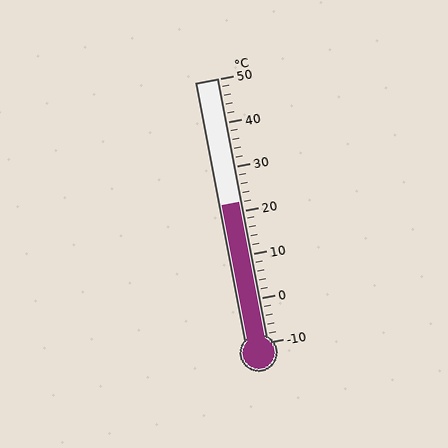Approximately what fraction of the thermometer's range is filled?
The thermometer is filled to approximately 55% of its range.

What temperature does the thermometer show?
The thermometer shows approximately 22°C.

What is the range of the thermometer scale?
The thermometer scale ranges from -10°C to 50°C.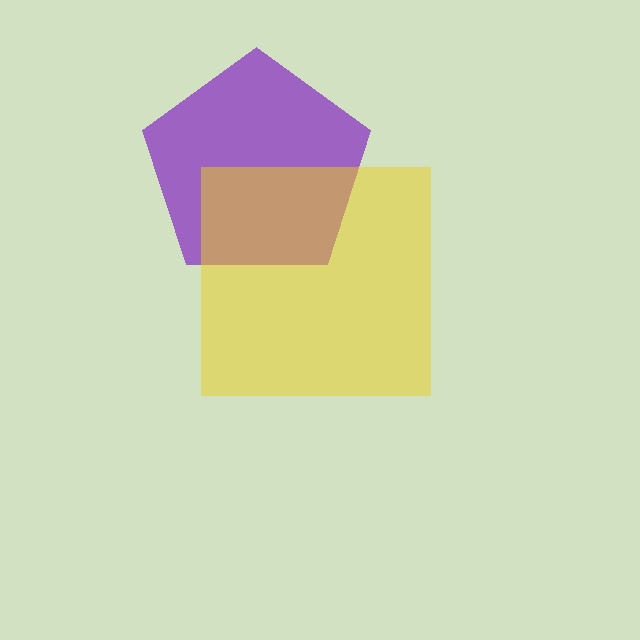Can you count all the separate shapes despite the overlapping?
Yes, there are 2 separate shapes.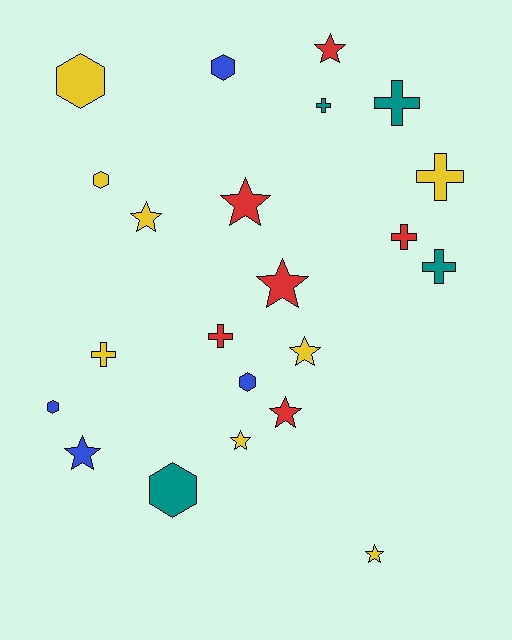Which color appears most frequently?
Yellow, with 8 objects.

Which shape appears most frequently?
Star, with 9 objects.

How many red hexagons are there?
There are no red hexagons.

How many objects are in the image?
There are 22 objects.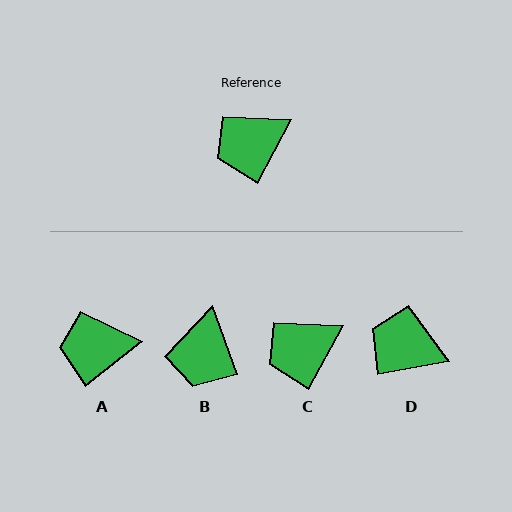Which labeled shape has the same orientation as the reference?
C.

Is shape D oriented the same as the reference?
No, it is off by about 51 degrees.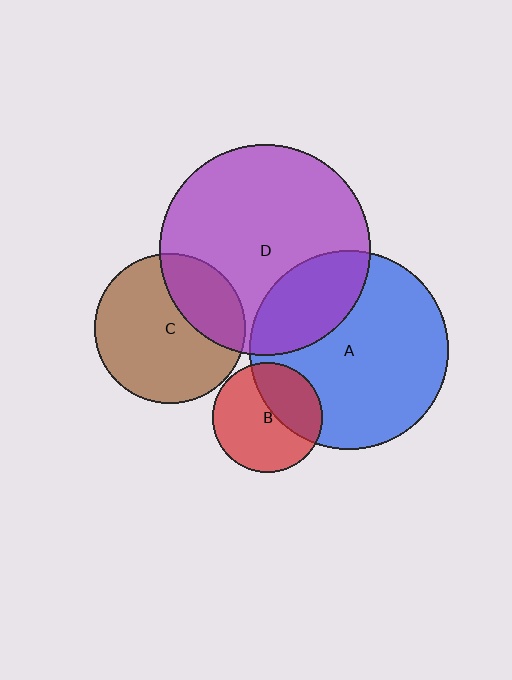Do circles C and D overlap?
Yes.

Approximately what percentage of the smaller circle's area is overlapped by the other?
Approximately 30%.